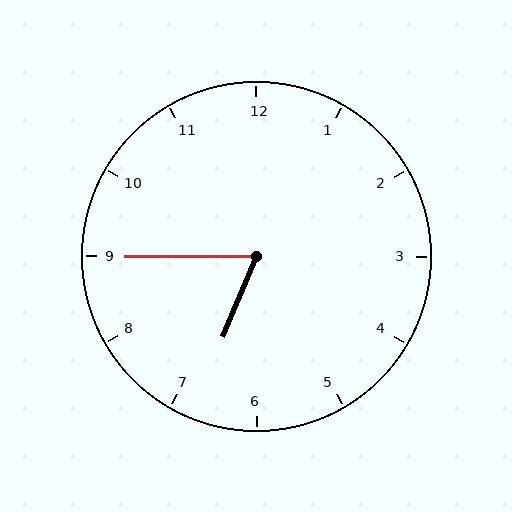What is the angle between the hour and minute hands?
Approximately 68 degrees.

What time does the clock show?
6:45.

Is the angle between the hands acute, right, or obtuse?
It is acute.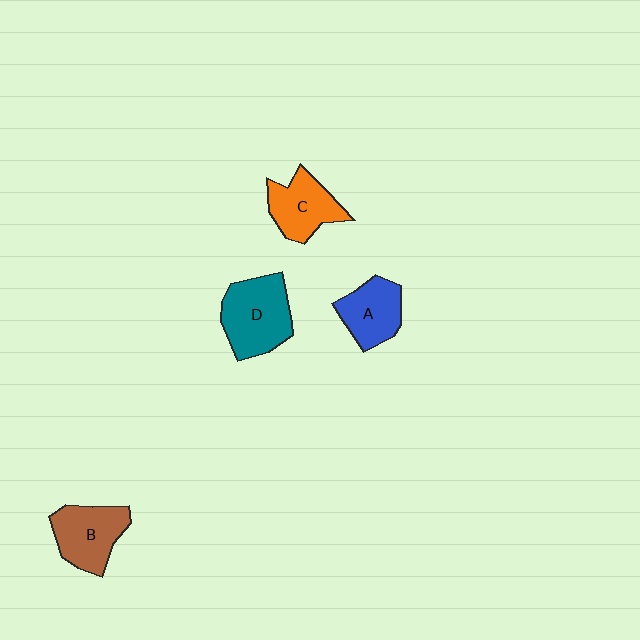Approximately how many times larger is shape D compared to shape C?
Approximately 1.3 times.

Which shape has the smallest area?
Shape A (blue).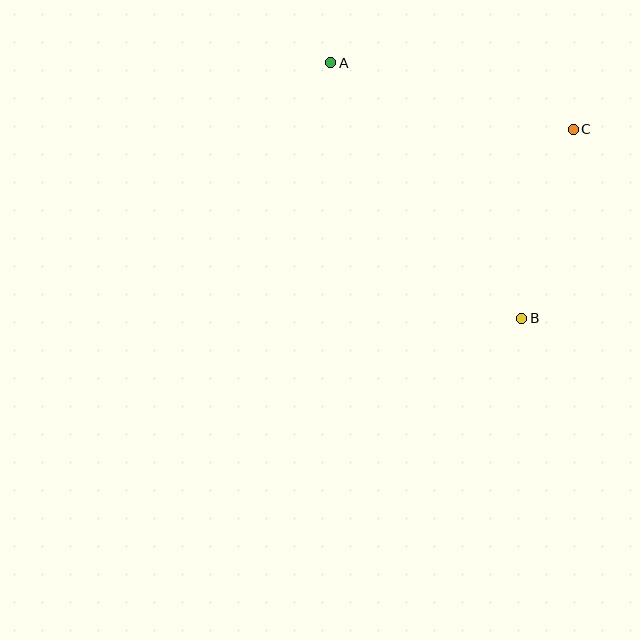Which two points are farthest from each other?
Points A and B are farthest from each other.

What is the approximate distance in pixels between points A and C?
The distance between A and C is approximately 251 pixels.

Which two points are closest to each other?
Points B and C are closest to each other.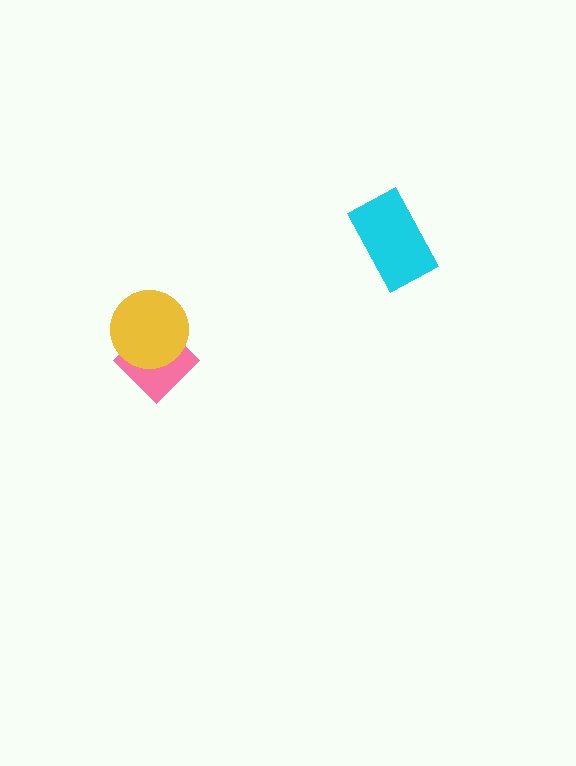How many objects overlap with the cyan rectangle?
0 objects overlap with the cyan rectangle.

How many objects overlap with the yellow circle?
1 object overlaps with the yellow circle.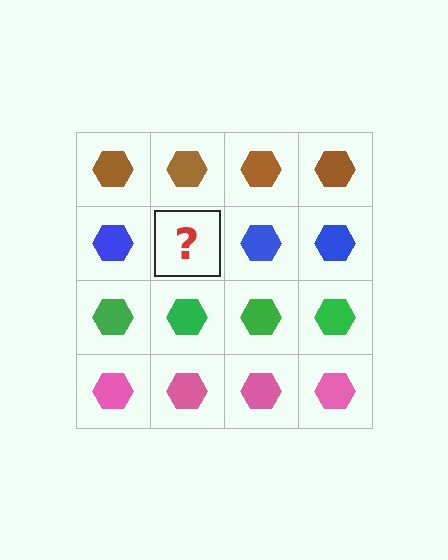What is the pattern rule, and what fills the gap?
The rule is that each row has a consistent color. The gap should be filled with a blue hexagon.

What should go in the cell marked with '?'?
The missing cell should contain a blue hexagon.